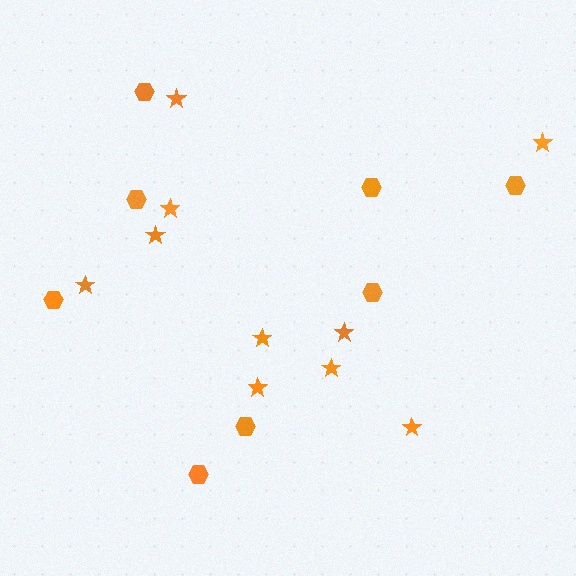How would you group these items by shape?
There are 2 groups: one group of stars (10) and one group of hexagons (8).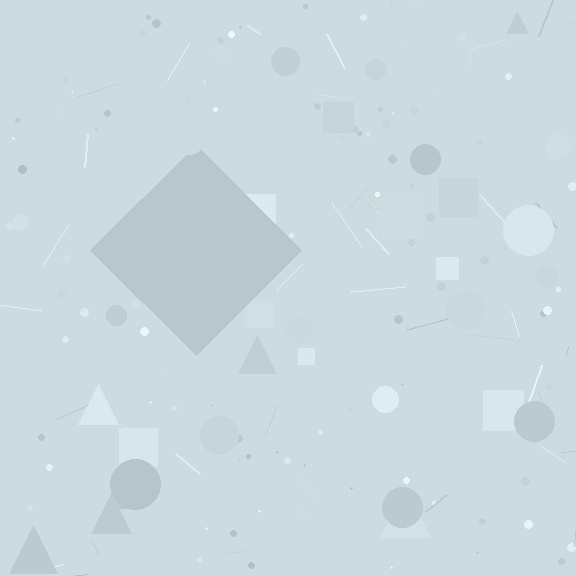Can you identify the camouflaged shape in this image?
The camouflaged shape is a diamond.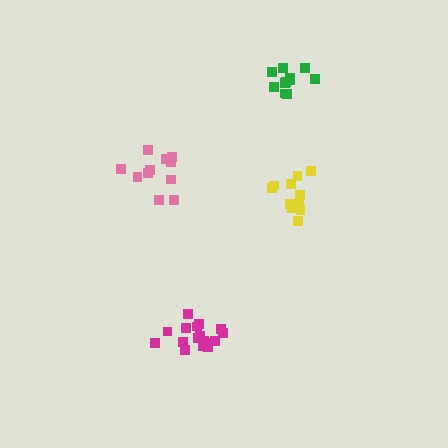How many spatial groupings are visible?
There are 4 spatial groupings.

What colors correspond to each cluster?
The clusters are colored: green, magenta, yellow, pink.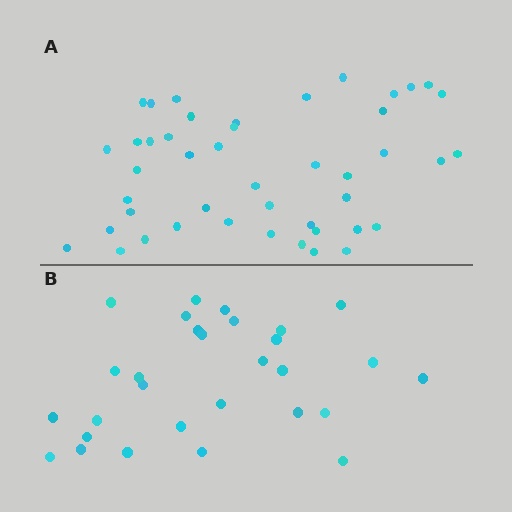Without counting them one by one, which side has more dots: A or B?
Region A (the top region) has more dots.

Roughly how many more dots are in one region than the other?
Region A has approximately 15 more dots than region B.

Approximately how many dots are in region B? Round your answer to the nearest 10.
About 30 dots. (The exact count is 29, which rounds to 30.)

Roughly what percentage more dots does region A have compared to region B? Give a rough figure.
About 55% more.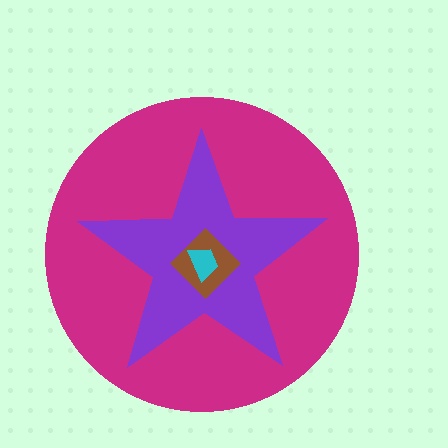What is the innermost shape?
The cyan trapezoid.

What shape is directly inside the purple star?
The brown diamond.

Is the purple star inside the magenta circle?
Yes.